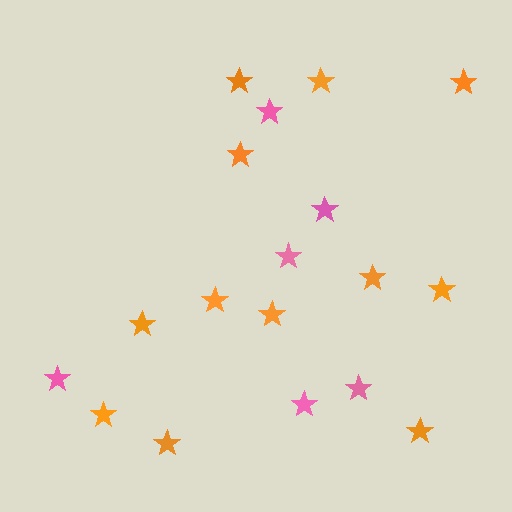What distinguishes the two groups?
There are 2 groups: one group of orange stars (12) and one group of pink stars (6).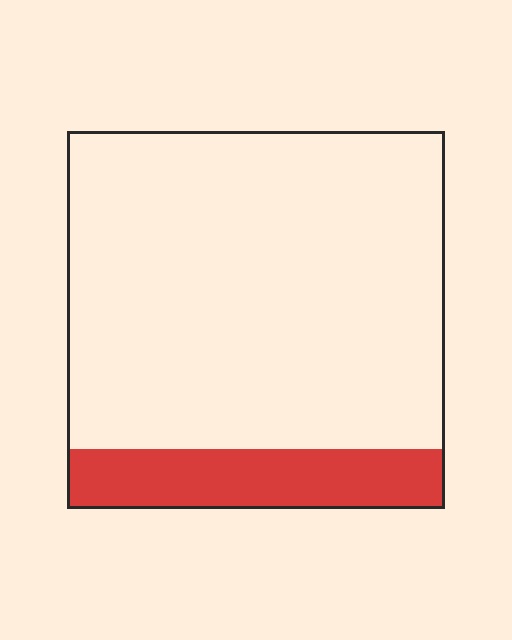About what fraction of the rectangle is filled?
About one sixth (1/6).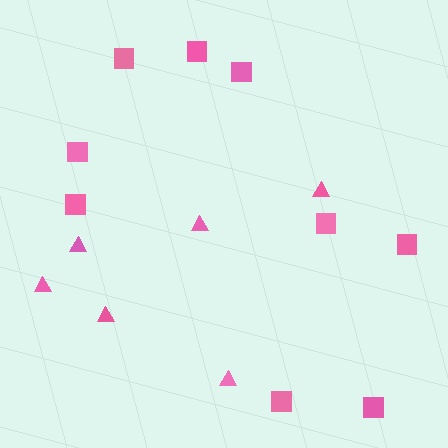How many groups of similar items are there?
There are 2 groups: one group of squares (9) and one group of triangles (6).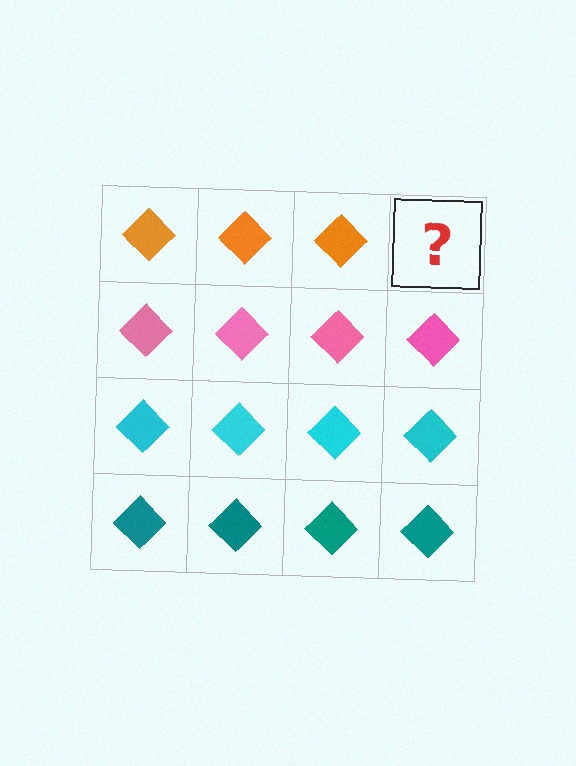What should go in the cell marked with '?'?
The missing cell should contain an orange diamond.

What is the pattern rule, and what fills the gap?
The rule is that each row has a consistent color. The gap should be filled with an orange diamond.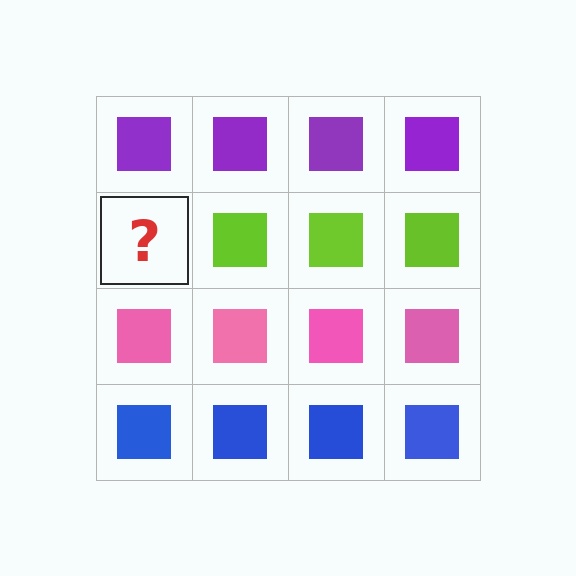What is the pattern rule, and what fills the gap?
The rule is that each row has a consistent color. The gap should be filled with a lime square.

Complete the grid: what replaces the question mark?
The question mark should be replaced with a lime square.